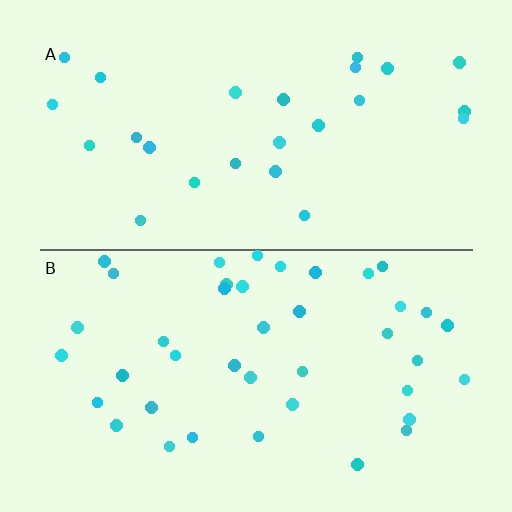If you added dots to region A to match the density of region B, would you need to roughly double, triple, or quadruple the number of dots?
Approximately double.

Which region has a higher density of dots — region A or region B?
B (the bottom).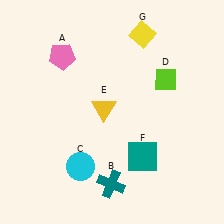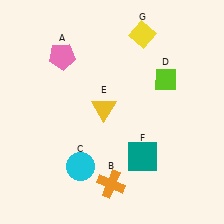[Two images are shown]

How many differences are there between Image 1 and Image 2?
There is 1 difference between the two images.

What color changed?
The cross (B) changed from teal in Image 1 to orange in Image 2.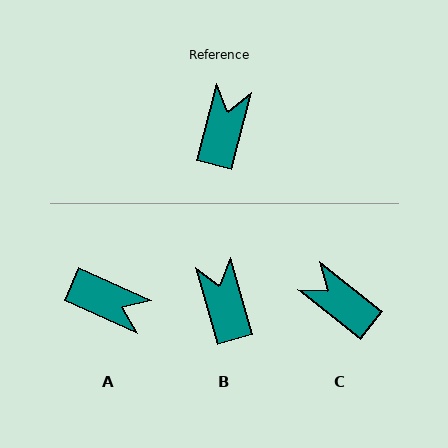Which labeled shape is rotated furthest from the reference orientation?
A, about 100 degrees away.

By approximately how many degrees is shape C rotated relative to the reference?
Approximately 66 degrees counter-clockwise.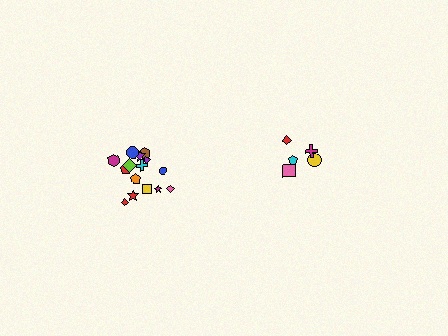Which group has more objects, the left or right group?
The left group.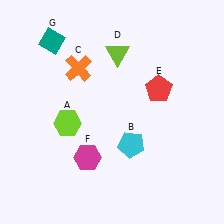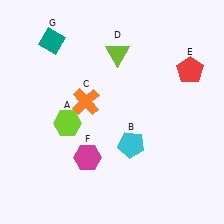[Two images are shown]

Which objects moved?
The objects that moved are: the orange cross (C), the red pentagon (E).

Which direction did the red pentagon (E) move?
The red pentagon (E) moved right.